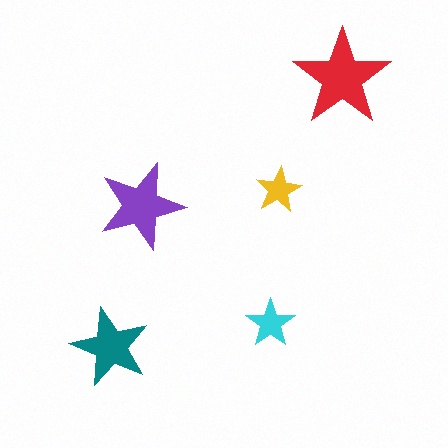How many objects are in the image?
There are 5 objects in the image.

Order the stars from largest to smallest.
the red one, the purple one, the teal one, the cyan one, the yellow one.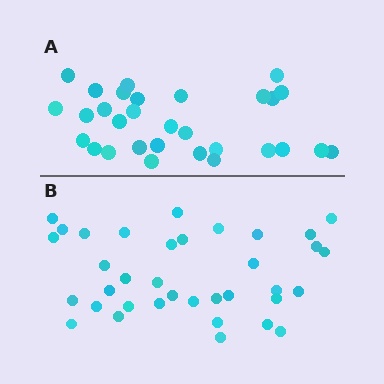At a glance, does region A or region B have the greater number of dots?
Region B (the bottom region) has more dots.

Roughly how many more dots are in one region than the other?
Region B has about 6 more dots than region A.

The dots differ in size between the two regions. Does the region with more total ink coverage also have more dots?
No. Region A has more total ink coverage because its dots are larger, but region B actually contains more individual dots. Total area can be misleading — the number of items is what matters here.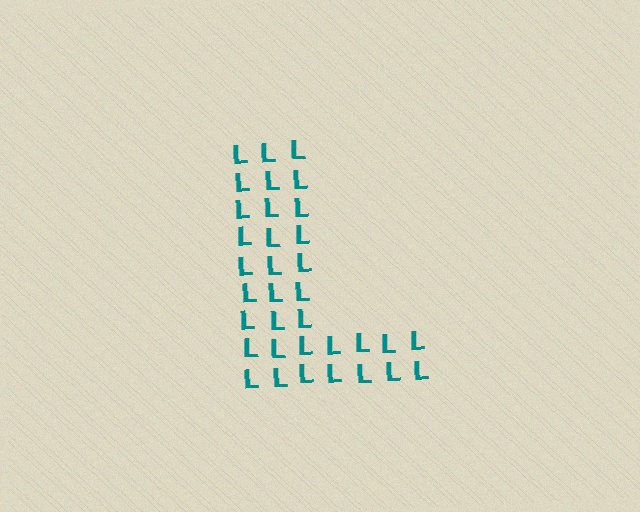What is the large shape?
The large shape is the letter L.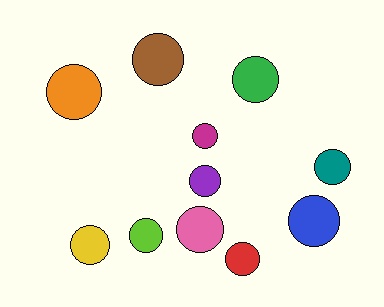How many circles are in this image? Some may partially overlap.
There are 11 circles.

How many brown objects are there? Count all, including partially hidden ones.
There is 1 brown object.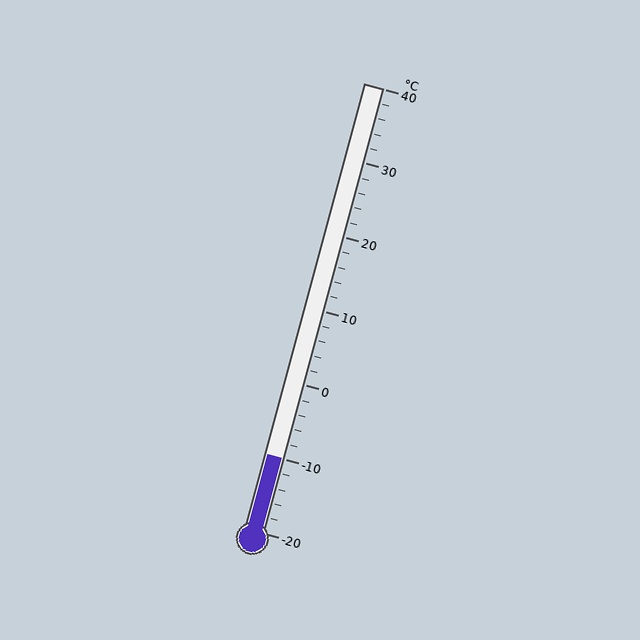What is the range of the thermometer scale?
The thermometer scale ranges from -20°C to 40°C.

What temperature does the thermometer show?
The thermometer shows approximately -10°C.